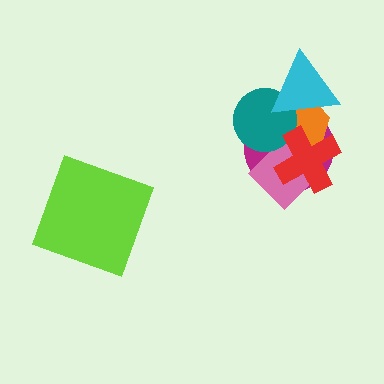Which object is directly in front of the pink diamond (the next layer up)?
The teal circle is directly in front of the pink diamond.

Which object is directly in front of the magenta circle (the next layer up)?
The orange hexagon is directly in front of the magenta circle.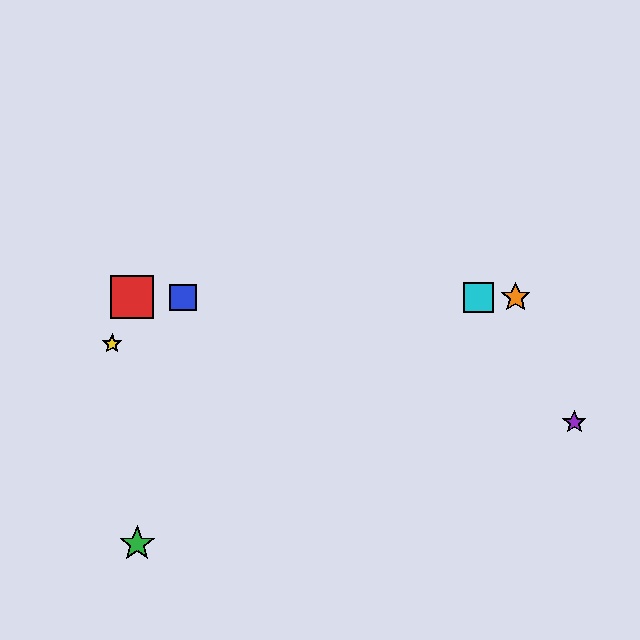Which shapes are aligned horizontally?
The red square, the blue square, the orange star, the cyan square are aligned horizontally.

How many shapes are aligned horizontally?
4 shapes (the red square, the blue square, the orange star, the cyan square) are aligned horizontally.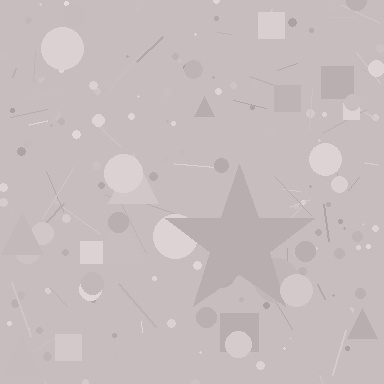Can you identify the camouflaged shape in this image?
The camouflaged shape is a star.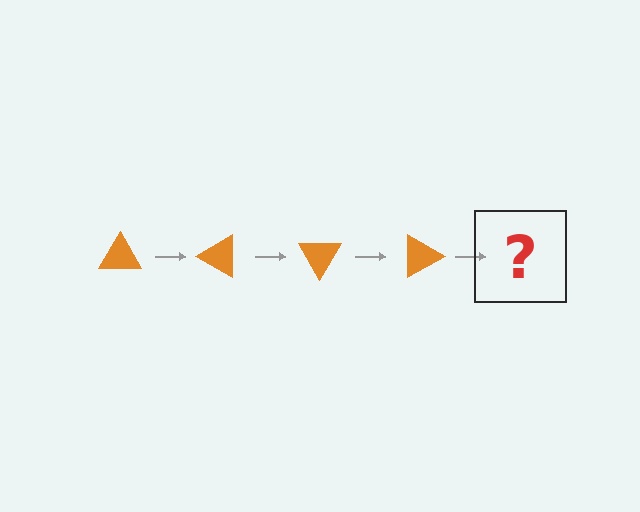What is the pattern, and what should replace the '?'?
The pattern is that the triangle rotates 30 degrees each step. The '?' should be an orange triangle rotated 120 degrees.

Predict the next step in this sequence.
The next step is an orange triangle rotated 120 degrees.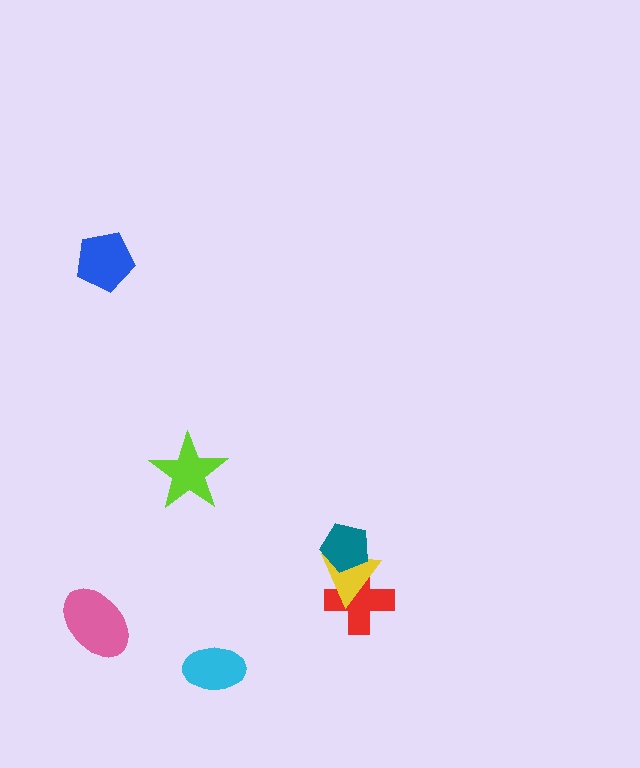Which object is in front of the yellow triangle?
The teal pentagon is in front of the yellow triangle.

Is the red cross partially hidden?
Yes, it is partially covered by another shape.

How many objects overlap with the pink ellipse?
0 objects overlap with the pink ellipse.